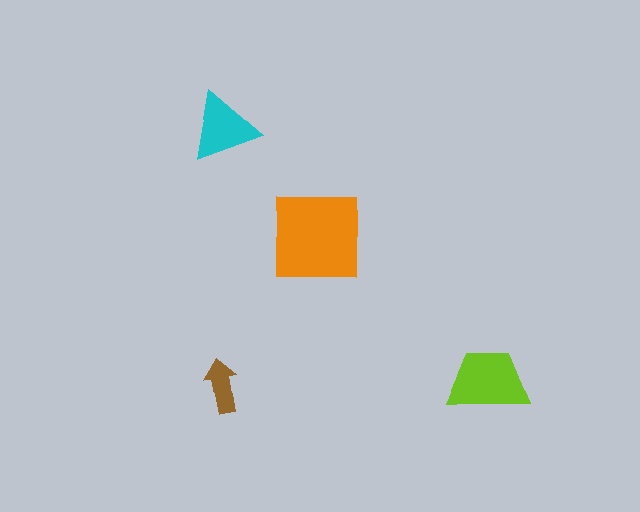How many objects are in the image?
There are 4 objects in the image.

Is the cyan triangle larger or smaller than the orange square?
Smaller.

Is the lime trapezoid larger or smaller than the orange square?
Smaller.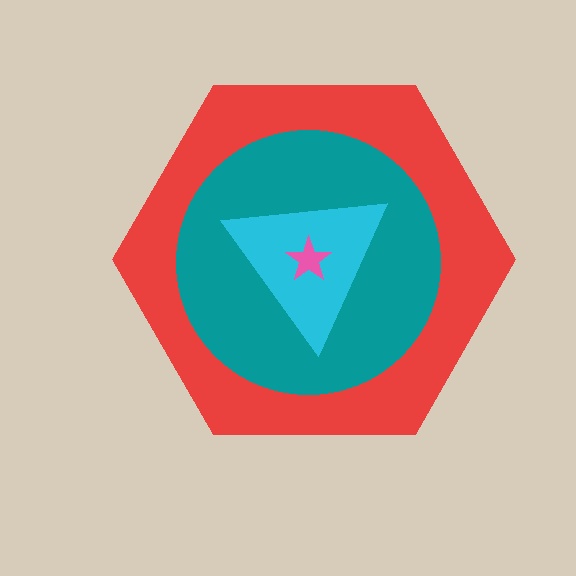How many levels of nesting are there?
4.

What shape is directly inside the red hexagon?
The teal circle.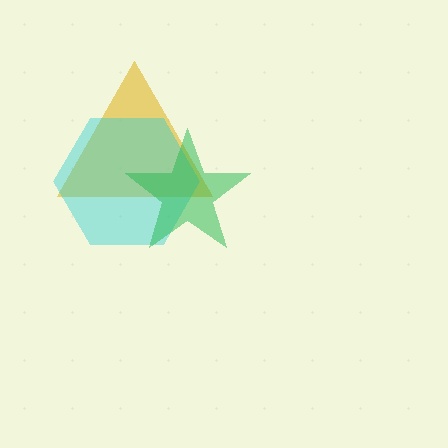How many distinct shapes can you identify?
There are 3 distinct shapes: a yellow triangle, a cyan hexagon, a green star.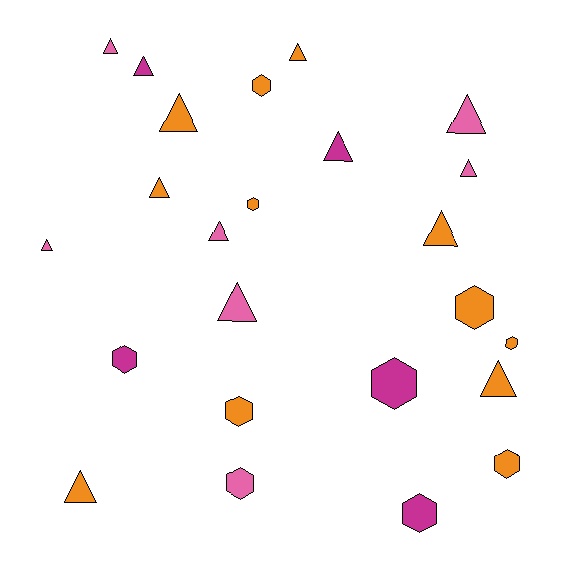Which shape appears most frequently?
Triangle, with 14 objects.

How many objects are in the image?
There are 24 objects.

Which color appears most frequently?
Orange, with 12 objects.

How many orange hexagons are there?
There are 6 orange hexagons.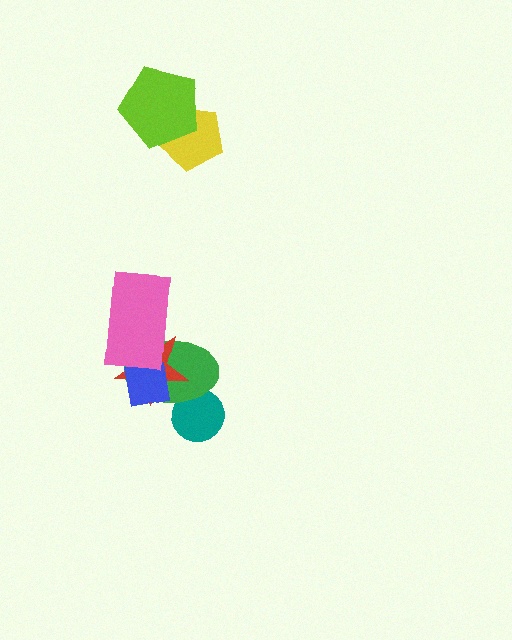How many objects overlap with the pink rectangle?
3 objects overlap with the pink rectangle.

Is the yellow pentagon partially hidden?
Yes, it is partially covered by another shape.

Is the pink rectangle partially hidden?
No, no other shape covers it.